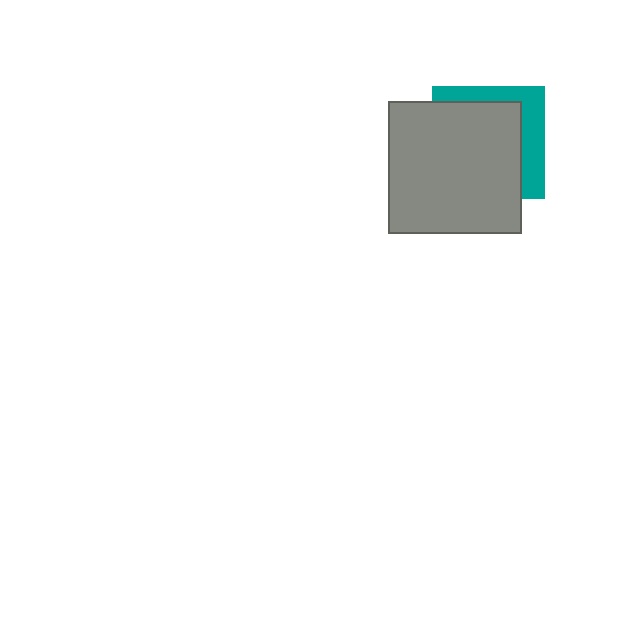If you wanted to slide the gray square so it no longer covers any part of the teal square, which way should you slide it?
Slide it toward the lower-left — that is the most direct way to separate the two shapes.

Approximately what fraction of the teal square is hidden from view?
Roughly 68% of the teal square is hidden behind the gray square.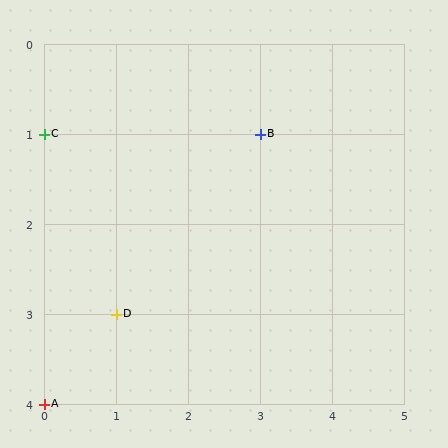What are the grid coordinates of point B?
Point B is at grid coordinates (3, 1).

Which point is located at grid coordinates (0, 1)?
Point C is at (0, 1).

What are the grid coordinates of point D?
Point D is at grid coordinates (1, 3).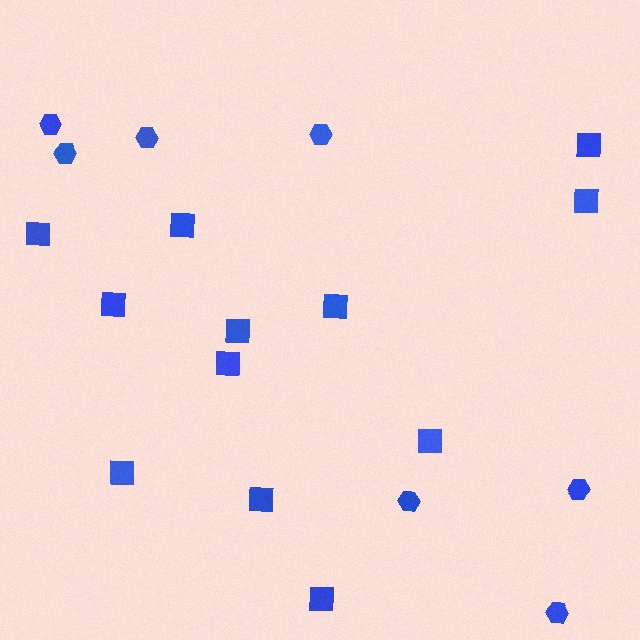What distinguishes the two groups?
There are 2 groups: one group of hexagons (7) and one group of squares (12).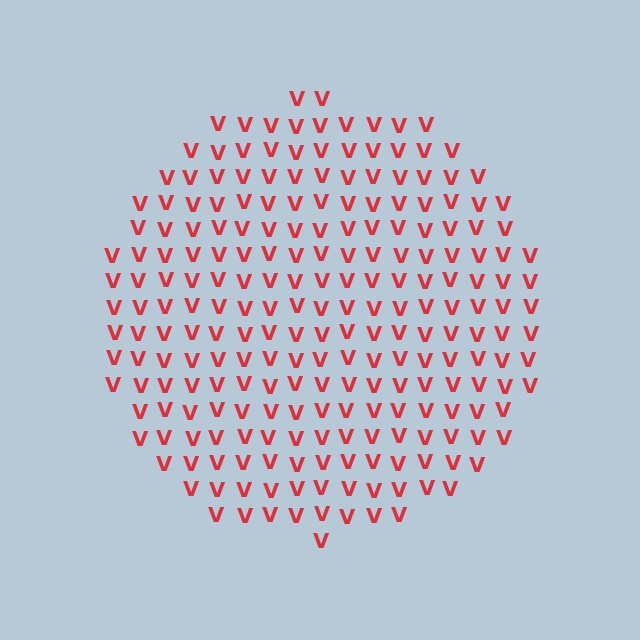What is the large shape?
The large shape is a circle.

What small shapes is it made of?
It is made of small letter V's.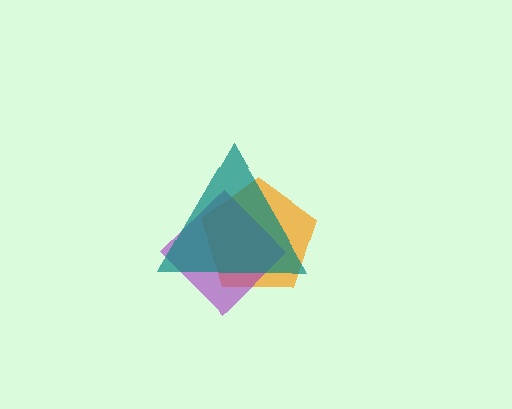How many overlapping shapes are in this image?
There are 3 overlapping shapes in the image.